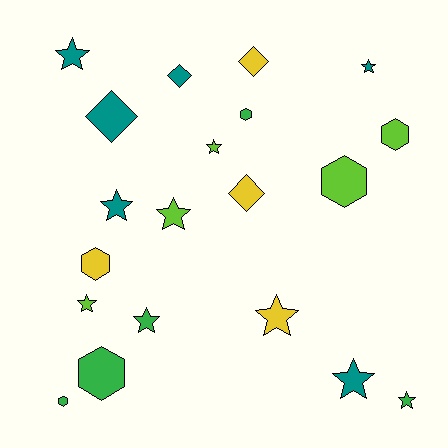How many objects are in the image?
There are 20 objects.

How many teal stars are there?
There are 4 teal stars.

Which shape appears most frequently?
Star, with 10 objects.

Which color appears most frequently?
Teal, with 6 objects.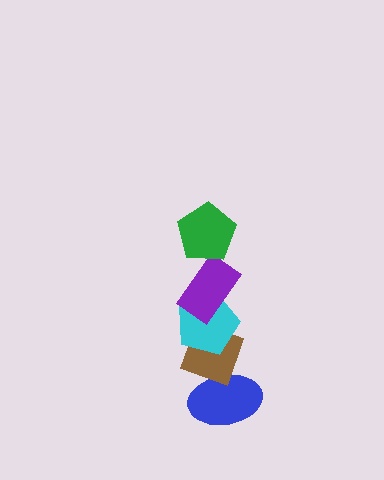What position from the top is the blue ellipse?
The blue ellipse is 5th from the top.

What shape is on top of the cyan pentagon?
The purple rectangle is on top of the cyan pentagon.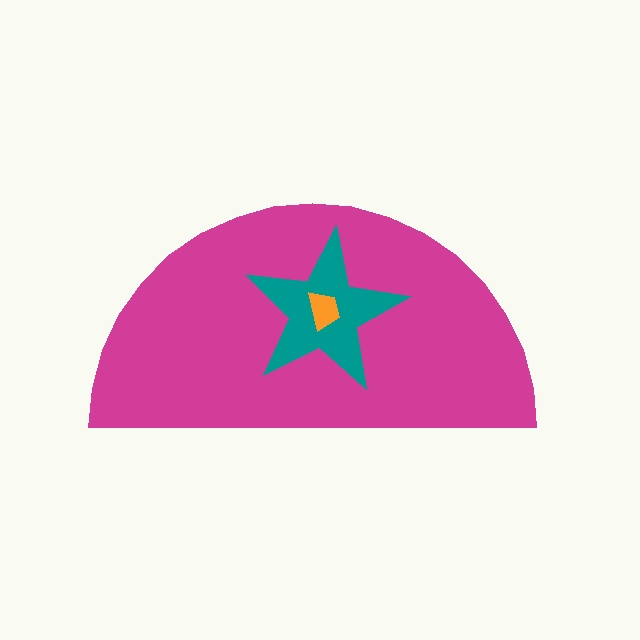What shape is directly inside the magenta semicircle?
The teal star.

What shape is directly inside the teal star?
The orange trapezoid.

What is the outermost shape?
The magenta semicircle.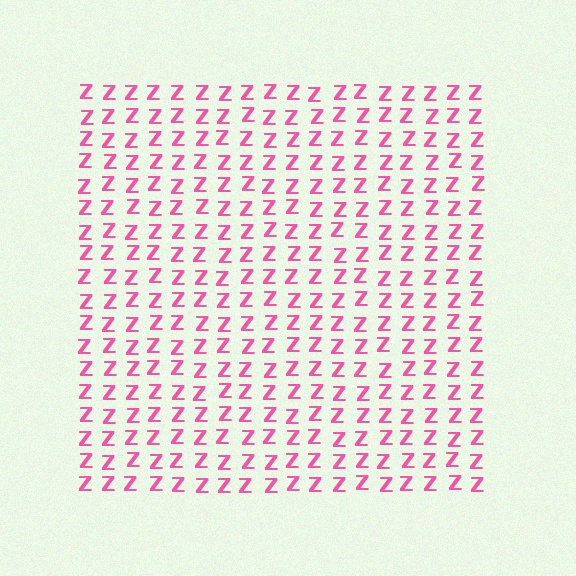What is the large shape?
The large shape is a square.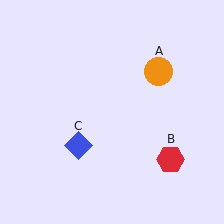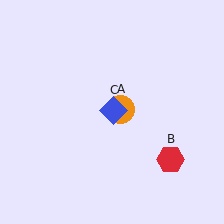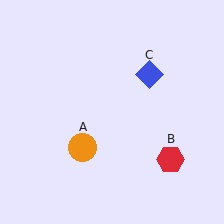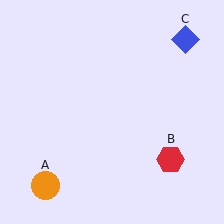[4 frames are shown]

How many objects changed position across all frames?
2 objects changed position: orange circle (object A), blue diamond (object C).